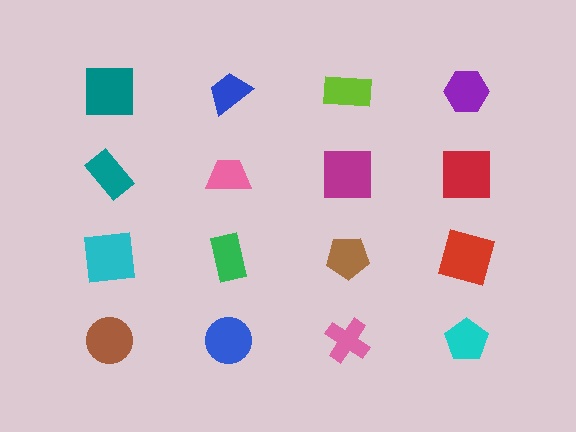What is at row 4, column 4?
A cyan pentagon.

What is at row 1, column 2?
A blue trapezoid.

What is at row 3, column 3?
A brown pentagon.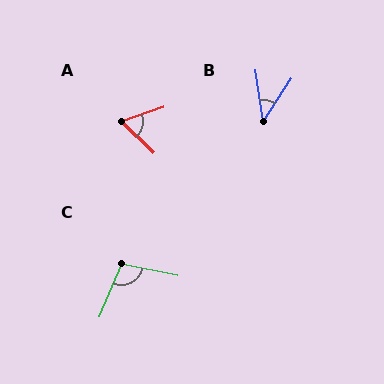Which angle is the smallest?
B, at approximately 42 degrees.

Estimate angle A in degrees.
Approximately 64 degrees.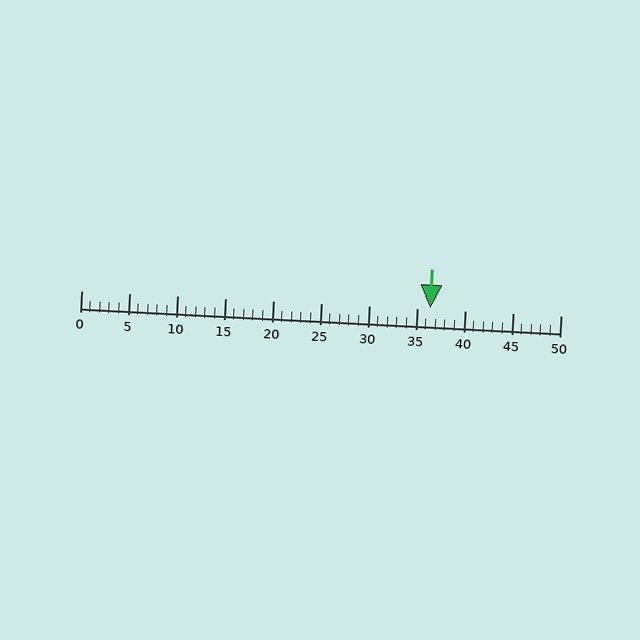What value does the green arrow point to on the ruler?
The green arrow points to approximately 36.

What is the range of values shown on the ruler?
The ruler shows values from 0 to 50.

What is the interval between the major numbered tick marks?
The major tick marks are spaced 5 units apart.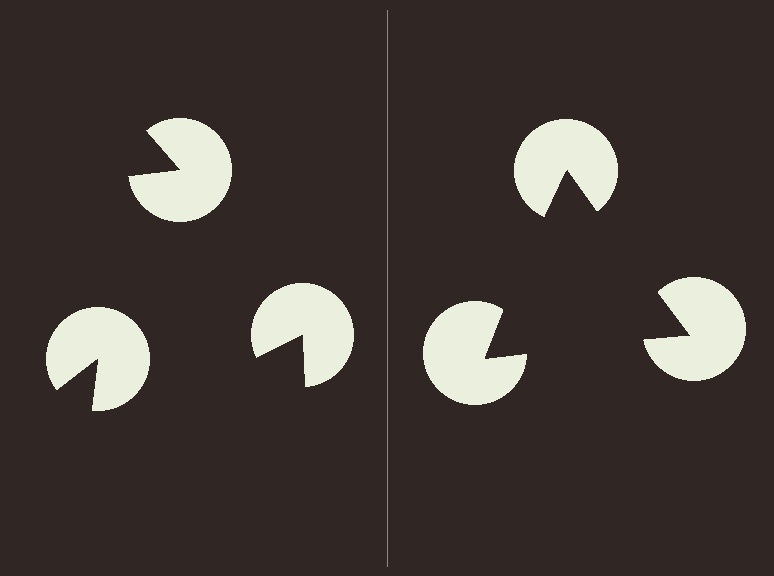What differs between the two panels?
The pac-man discs are positioned identically on both sides; only the wedge orientations differ. On the right they align to a triangle; on the left they are misaligned.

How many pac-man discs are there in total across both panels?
6 — 3 on each side.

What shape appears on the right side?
An illusory triangle.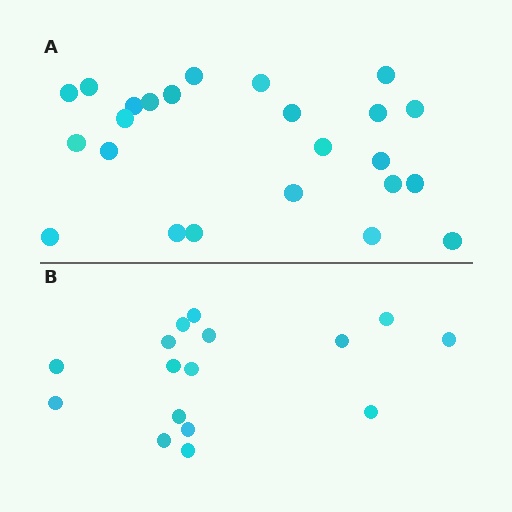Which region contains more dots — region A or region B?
Region A (the top region) has more dots.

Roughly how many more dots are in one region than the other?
Region A has roughly 8 or so more dots than region B.